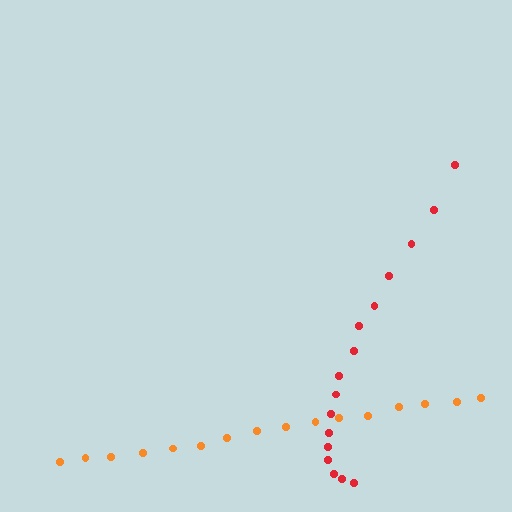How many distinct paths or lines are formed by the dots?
There are 2 distinct paths.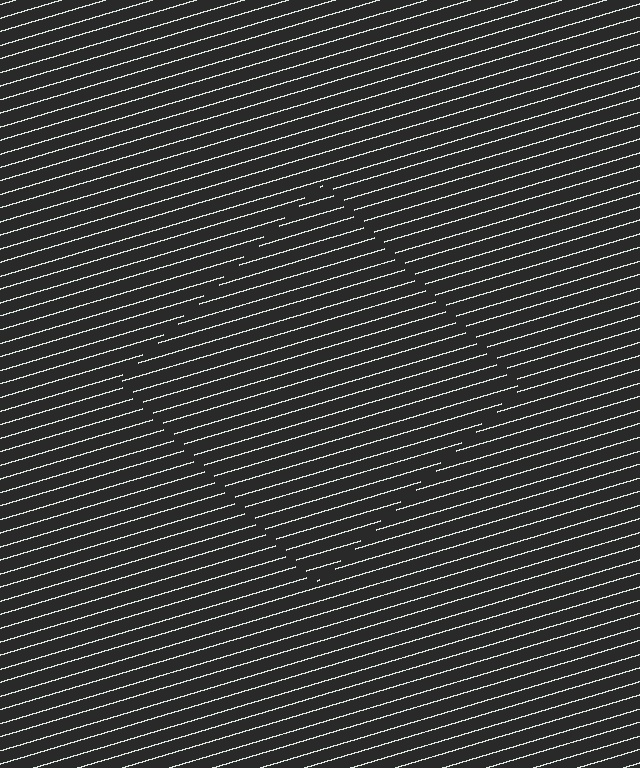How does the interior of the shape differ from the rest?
The interior of the shape contains the same grating, shifted by half a period — the contour is defined by the phase discontinuity where line-ends from the inner and outer gratings abut.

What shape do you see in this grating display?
An illusory square. The interior of the shape contains the same grating, shifted by half a period — the contour is defined by the phase discontinuity where line-ends from the inner and outer gratings abut.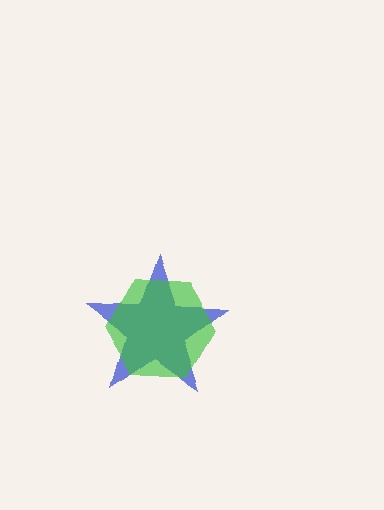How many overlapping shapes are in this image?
There are 2 overlapping shapes in the image.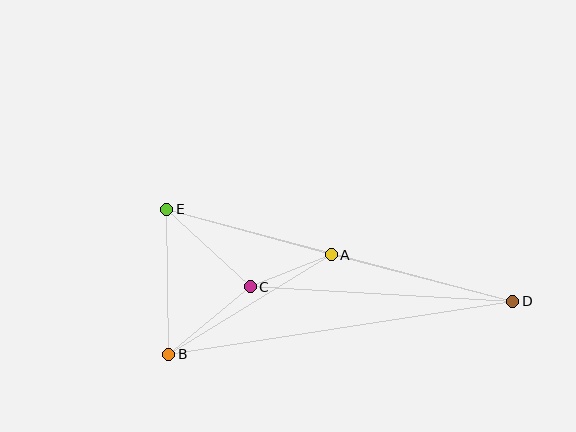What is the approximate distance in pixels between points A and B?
The distance between A and B is approximately 190 pixels.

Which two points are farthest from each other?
Points D and E are farthest from each other.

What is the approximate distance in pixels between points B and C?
The distance between B and C is approximately 106 pixels.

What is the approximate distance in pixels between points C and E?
The distance between C and E is approximately 114 pixels.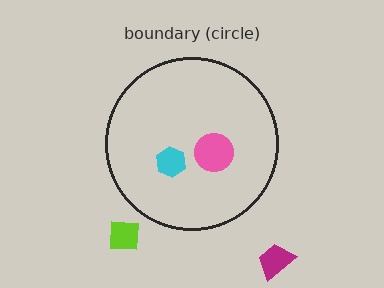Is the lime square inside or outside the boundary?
Outside.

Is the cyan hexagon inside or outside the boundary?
Inside.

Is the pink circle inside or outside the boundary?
Inside.